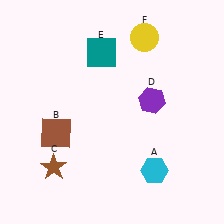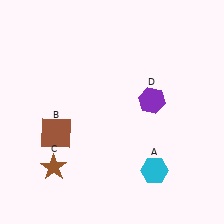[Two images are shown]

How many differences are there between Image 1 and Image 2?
There are 2 differences between the two images.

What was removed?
The yellow circle (F), the teal square (E) were removed in Image 2.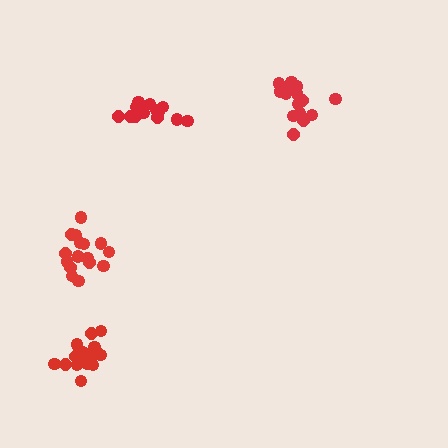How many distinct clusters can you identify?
There are 4 distinct clusters.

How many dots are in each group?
Group 1: 19 dots, Group 2: 16 dots, Group 3: 16 dots, Group 4: 16 dots (67 total).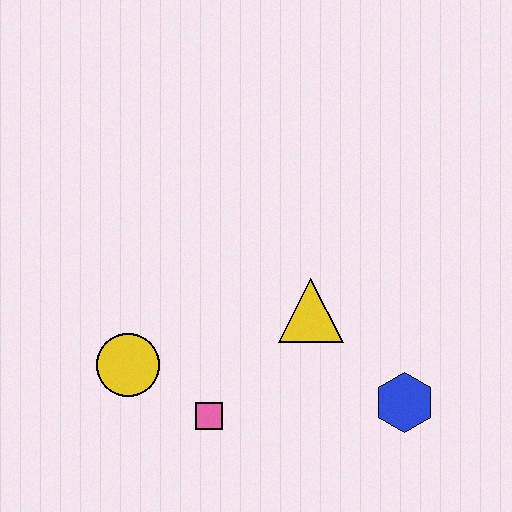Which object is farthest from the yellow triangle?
The yellow circle is farthest from the yellow triangle.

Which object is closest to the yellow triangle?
The blue hexagon is closest to the yellow triangle.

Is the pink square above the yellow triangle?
No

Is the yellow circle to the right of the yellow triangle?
No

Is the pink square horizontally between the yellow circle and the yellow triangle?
Yes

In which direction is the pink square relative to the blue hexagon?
The pink square is to the left of the blue hexagon.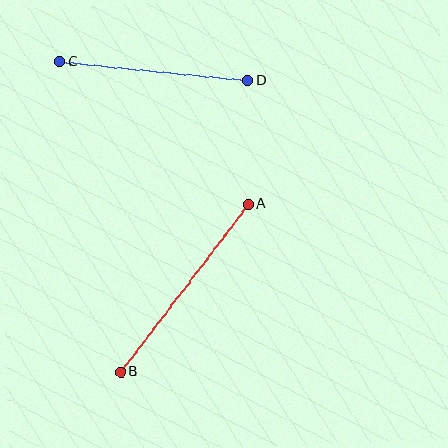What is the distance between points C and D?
The distance is approximately 189 pixels.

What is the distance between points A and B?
The distance is approximately 211 pixels.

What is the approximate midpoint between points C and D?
The midpoint is at approximately (154, 71) pixels.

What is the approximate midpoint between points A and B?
The midpoint is at approximately (185, 288) pixels.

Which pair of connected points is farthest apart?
Points A and B are farthest apart.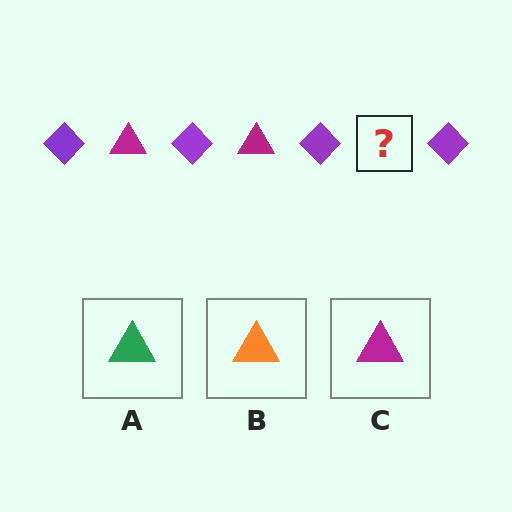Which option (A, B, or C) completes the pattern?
C.